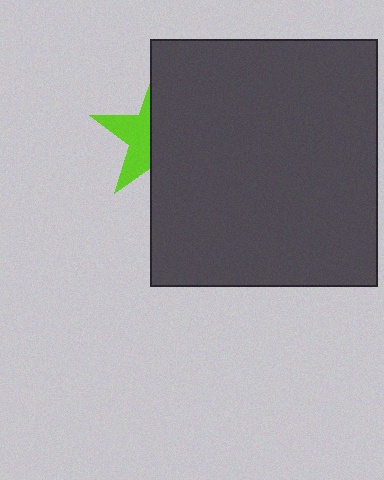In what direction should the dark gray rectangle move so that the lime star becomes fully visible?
The dark gray rectangle should move right. That is the shortest direction to clear the overlap and leave the lime star fully visible.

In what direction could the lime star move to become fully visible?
The lime star could move left. That would shift it out from behind the dark gray rectangle entirely.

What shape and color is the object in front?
The object in front is a dark gray rectangle.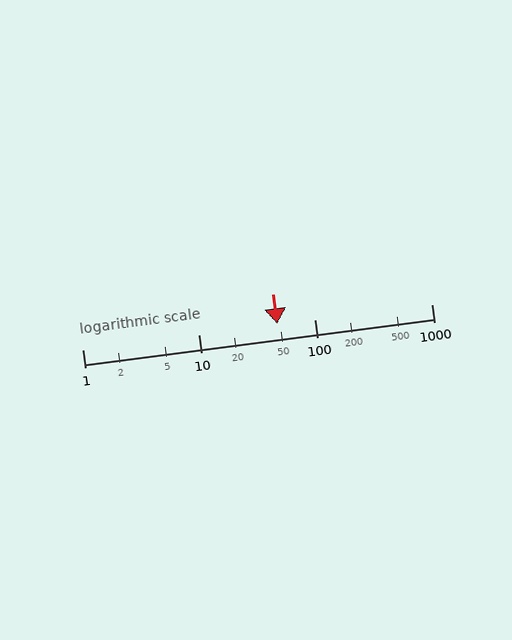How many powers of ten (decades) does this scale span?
The scale spans 3 decades, from 1 to 1000.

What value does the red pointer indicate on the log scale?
The pointer indicates approximately 47.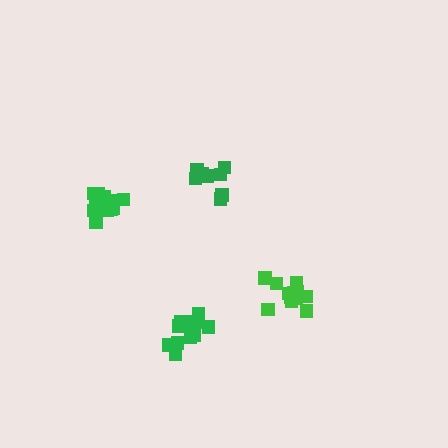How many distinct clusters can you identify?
There are 4 distinct clusters.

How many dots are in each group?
Group 1: 8 dots, Group 2: 13 dots, Group 3: 14 dots, Group 4: 13 dots (48 total).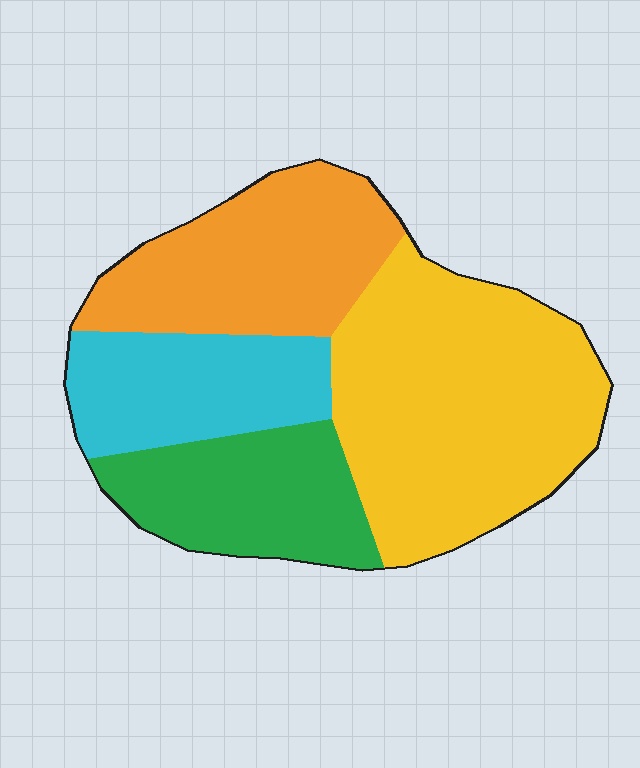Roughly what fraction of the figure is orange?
Orange takes up between a sixth and a third of the figure.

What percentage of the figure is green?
Green covers about 20% of the figure.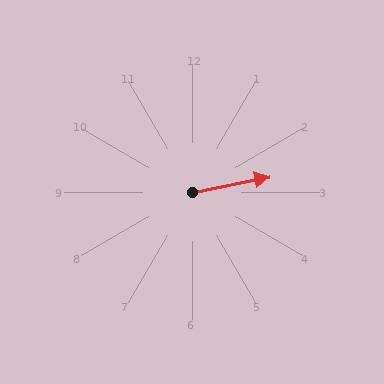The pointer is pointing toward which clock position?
Roughly 3 o'clock.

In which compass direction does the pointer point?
East.